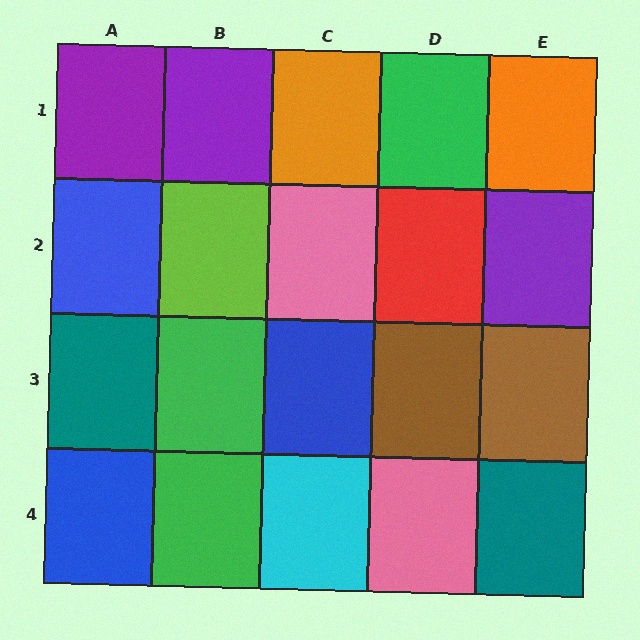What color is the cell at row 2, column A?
Blue.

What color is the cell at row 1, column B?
Purple.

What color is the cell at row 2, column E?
Purple.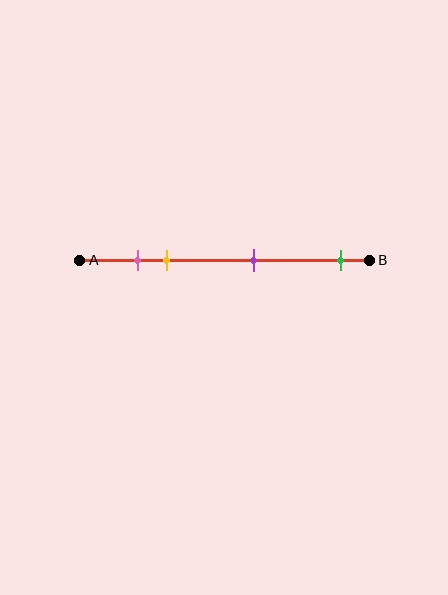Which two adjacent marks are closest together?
The pink and yellow marks are the closest adjacent pair.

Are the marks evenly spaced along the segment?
No, the marks are not evenly spaced.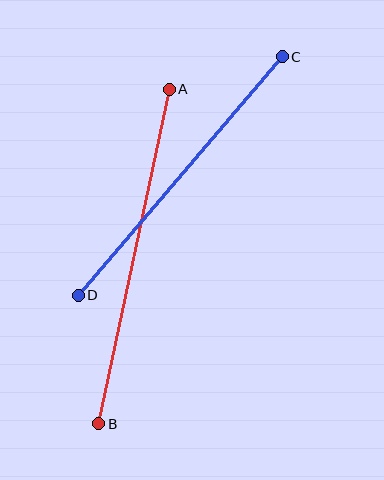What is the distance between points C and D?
The distance is approximately 314 pixels.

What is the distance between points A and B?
The distance is approximately 342 pixels.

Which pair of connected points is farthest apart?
Points A and B are farthest apart.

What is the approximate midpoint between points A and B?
The midpoint is at approximately (134, 257) pixels.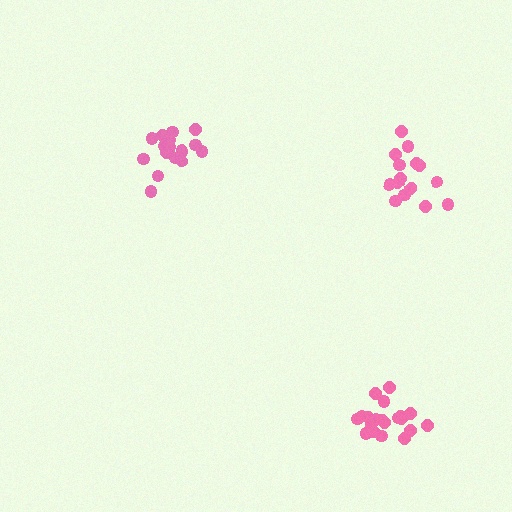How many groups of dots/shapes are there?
There are 3 groups.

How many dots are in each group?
Group 1: 17 dots, Group 2: 15 dots, Group 3: 20 dots (52 total).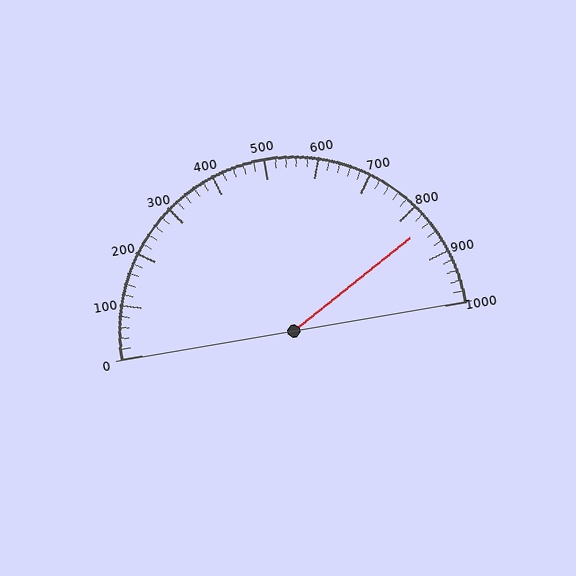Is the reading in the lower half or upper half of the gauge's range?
The reading is in the upper half of the range (0 to 1000).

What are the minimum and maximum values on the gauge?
The gauge ranges from 0 to 1000.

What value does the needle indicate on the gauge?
The needle indicates approximately 840.